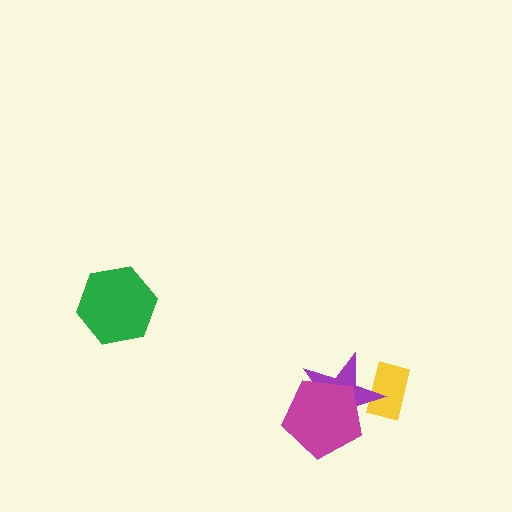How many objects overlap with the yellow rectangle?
1 object overlaps with the yellow rectangle.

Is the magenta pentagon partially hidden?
No, no other shape covers it.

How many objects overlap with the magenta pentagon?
1 object overlaps with the magenta pentagon.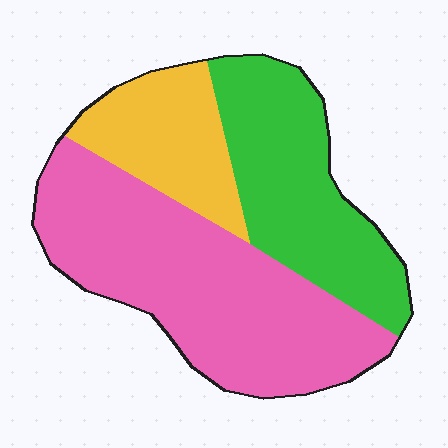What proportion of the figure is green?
Green covers 31% of the figure.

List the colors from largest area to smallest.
From largest to smallest: pink, green, yellow.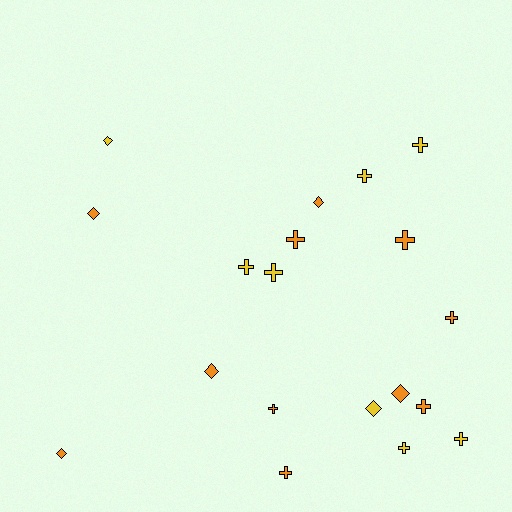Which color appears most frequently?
Orange, with 11 objects.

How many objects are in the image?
There are 19 objects.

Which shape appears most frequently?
Cross, with 12 objects.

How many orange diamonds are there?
There are 5 orange diamonds.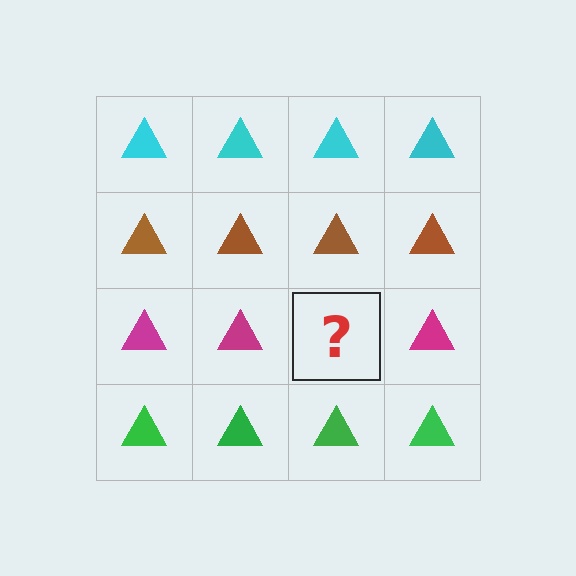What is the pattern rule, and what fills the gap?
The rule is that each row has a consistent color. The gap should be filled with a magenta triangle.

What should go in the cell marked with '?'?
The missing cell should contain a magenta triangle.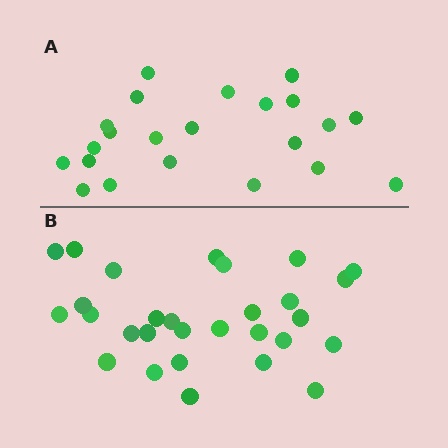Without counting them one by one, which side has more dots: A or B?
Region B (the bottom region) has more dots.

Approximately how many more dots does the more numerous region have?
Region B has roughly 8 or so more dots than region A.